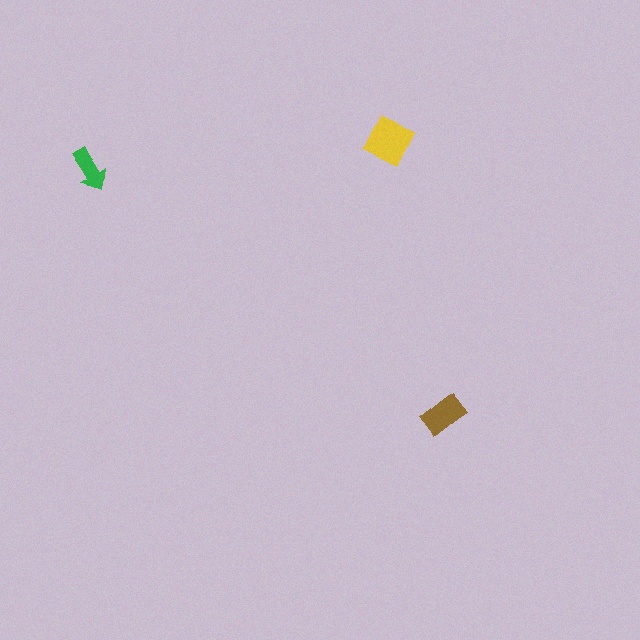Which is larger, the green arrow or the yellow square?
The yellow square.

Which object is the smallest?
The green arrow.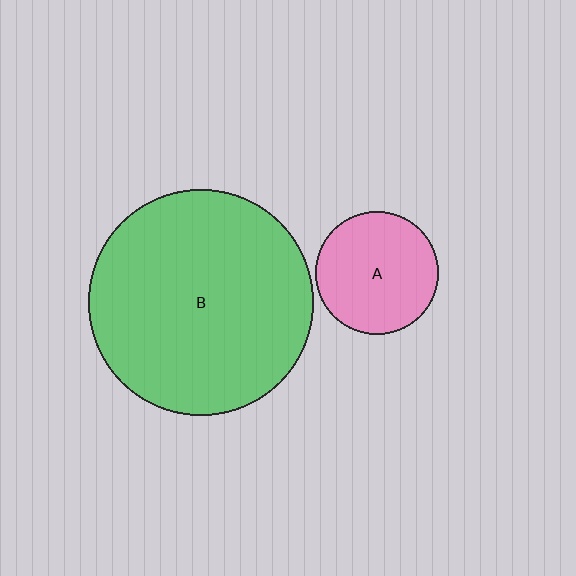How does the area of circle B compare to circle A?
Approximately 3.4 times.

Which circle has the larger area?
Circle B (green).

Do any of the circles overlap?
No, none of the circles overlap.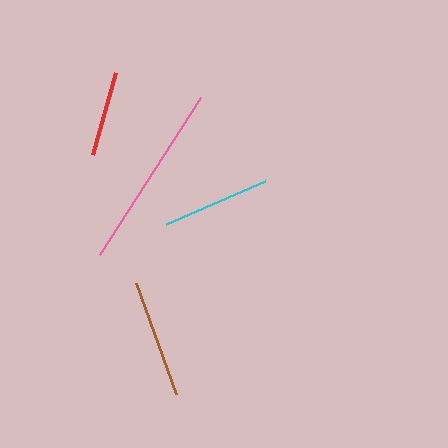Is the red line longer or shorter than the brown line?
The brown line is longer than the red line.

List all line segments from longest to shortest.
From longest to shortest: pink, brown, cyan, red.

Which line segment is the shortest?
The red line is the shortest at approximately 84 pixels.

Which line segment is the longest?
The pink line is the longest at approximately 187 pixels.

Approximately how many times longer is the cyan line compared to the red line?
The cyan line is approximately 1.3 times the length of the red line.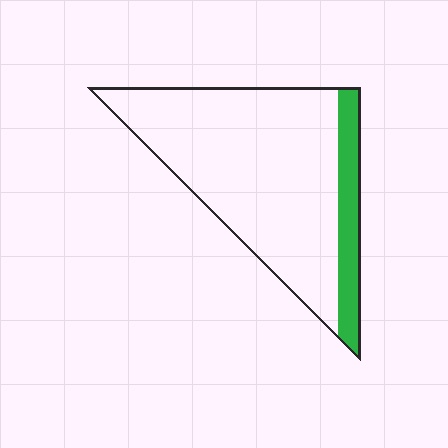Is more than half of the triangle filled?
No.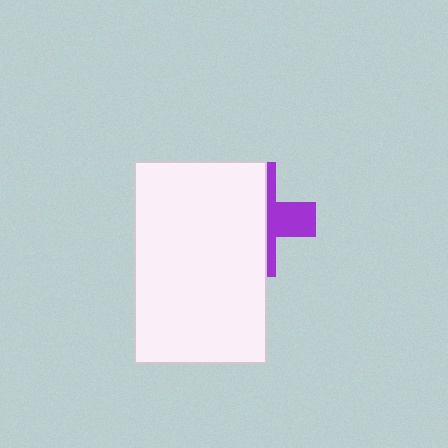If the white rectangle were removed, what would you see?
You would see the complete purple cross.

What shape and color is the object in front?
The object in front is a white rectangle.